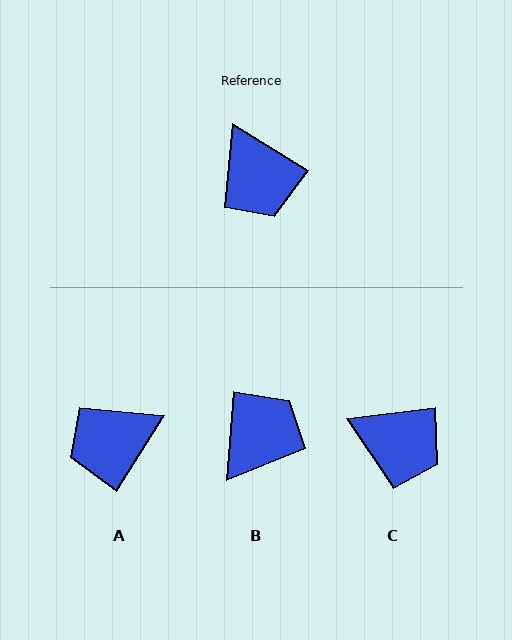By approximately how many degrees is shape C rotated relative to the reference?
Approximately 39 degrees counter-clockwise.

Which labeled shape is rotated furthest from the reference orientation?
B, about 117 degrees away.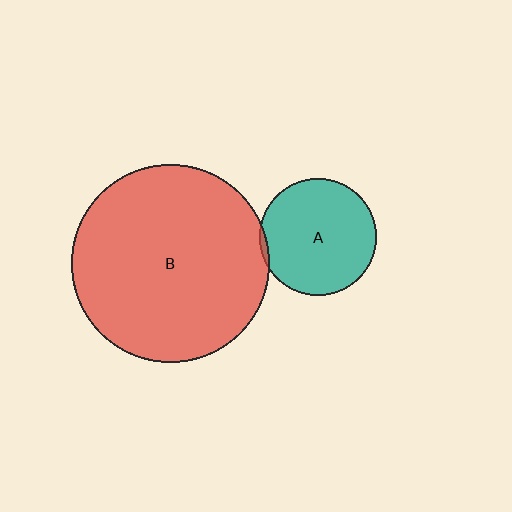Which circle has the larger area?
Circle B (red).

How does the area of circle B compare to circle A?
Approximately 2.9 times.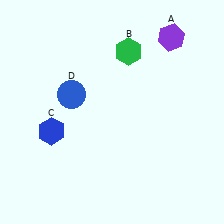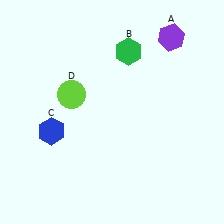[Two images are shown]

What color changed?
The circle (D) changed from blue in Image 1 to lime in Image 2.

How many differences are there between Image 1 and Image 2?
There is 1 difference between the two images.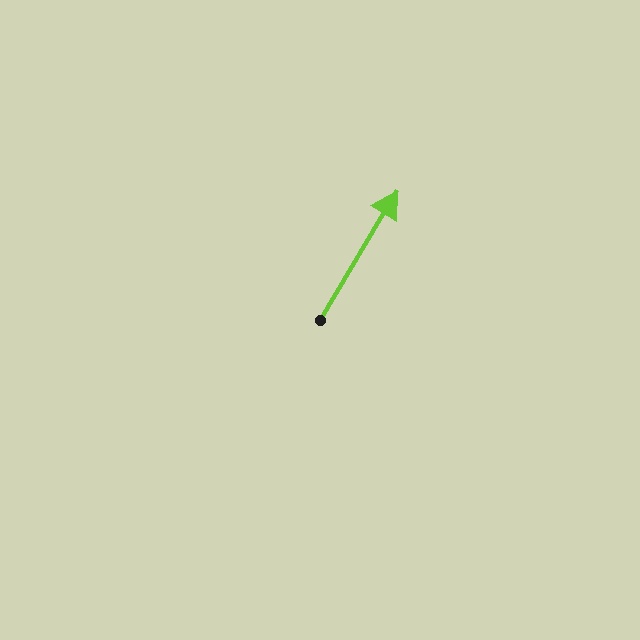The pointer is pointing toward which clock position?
Roughly 1 o'clock.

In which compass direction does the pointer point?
Northeast.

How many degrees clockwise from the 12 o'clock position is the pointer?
Approximately 31 degrees.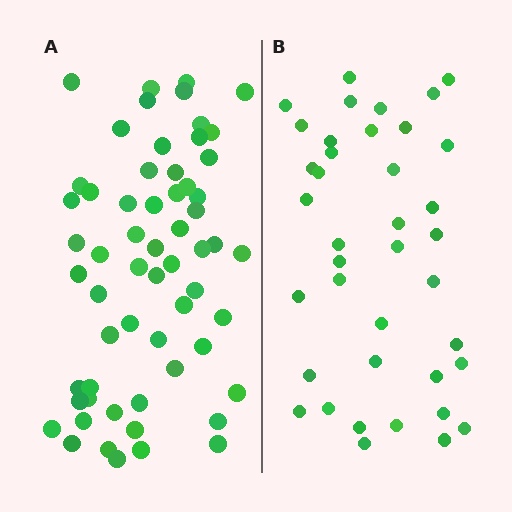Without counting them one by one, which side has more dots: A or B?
Region A (the left region) has more dots.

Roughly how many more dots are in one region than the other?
Region A has approximately 20 more dots than region B.